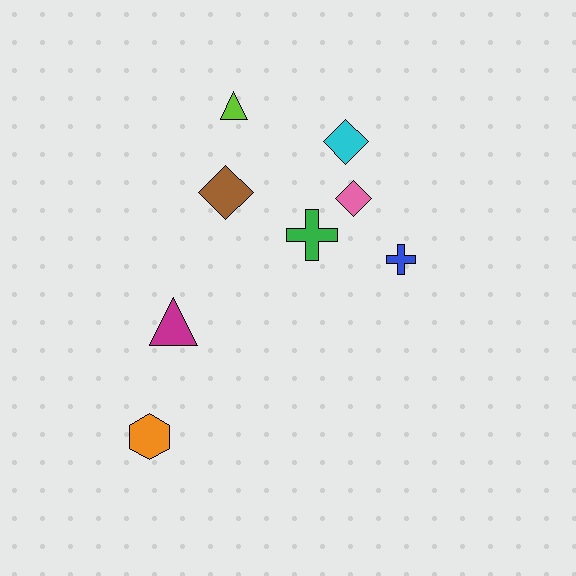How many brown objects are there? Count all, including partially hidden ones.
There is 1 brown object.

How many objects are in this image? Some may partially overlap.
There are 8 objects.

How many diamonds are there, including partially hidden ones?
There are 3 diamonds.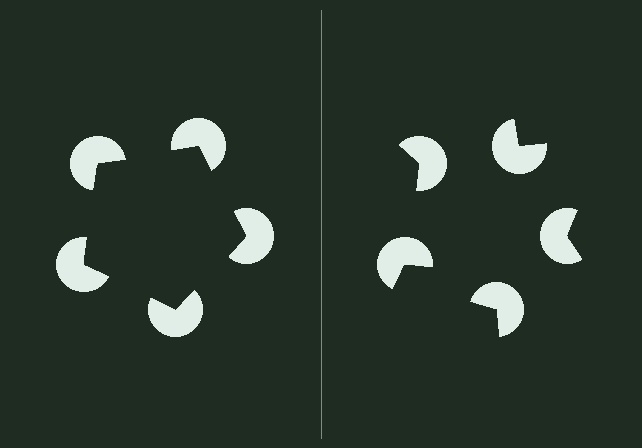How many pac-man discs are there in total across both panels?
10 — 5 on each side.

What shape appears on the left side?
An illusory pentagon.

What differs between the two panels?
The pac-man discs are positioned identically on both sides; only the wedge orientations differ. On the left they align to a pentagon; on the right they are misaligned.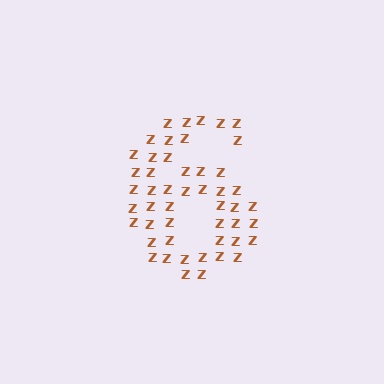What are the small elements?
The small elements are letter Z's.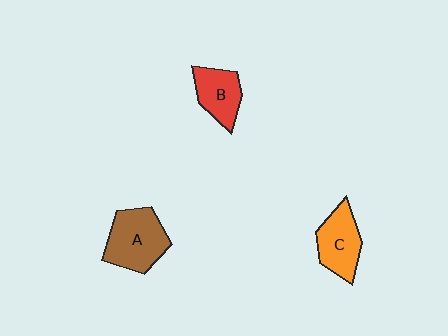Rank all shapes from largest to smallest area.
From largest to smallest: A (brown), C (orange), B (red).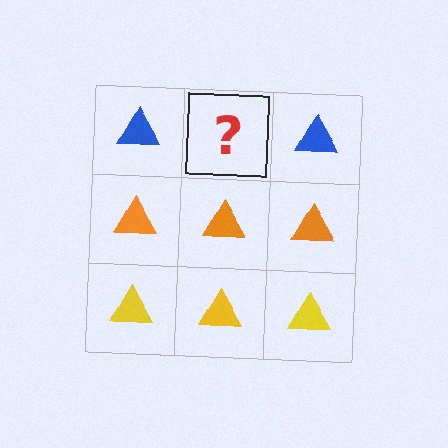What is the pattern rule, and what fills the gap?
The rule is that each row has a consistent color. The gap should be filled with a blue triangle.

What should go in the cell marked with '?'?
The missing cell should contain a blue triangle.